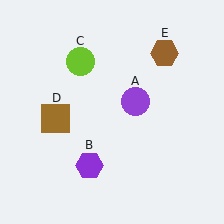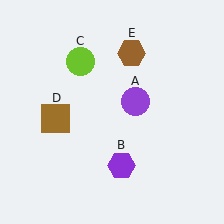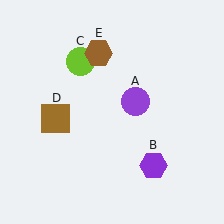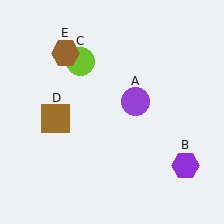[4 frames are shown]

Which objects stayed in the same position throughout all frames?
Purple circle (object A) and lime circle (object C) and brown square (object D) remained stationary.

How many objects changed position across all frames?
2 objects changed position: purple hexagon (object B), brown hexagon (object E).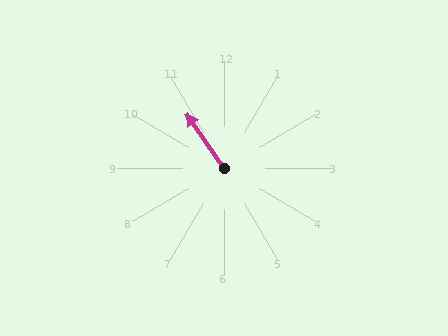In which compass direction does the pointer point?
Northwest.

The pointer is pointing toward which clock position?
Roughly 11 o'clock.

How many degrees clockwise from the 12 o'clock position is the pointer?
Approximately 325 degrees.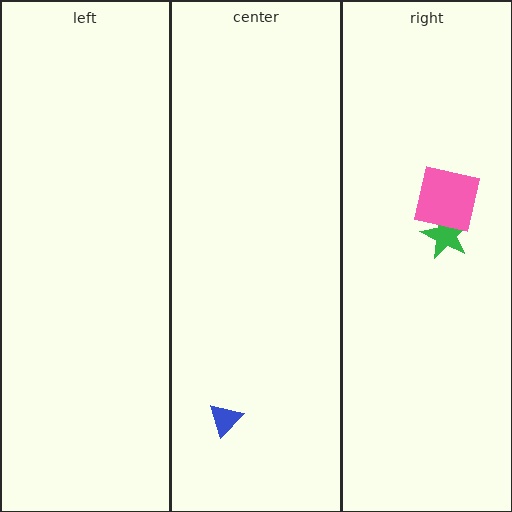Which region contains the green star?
The right region.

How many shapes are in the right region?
2.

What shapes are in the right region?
The green star, the pink square.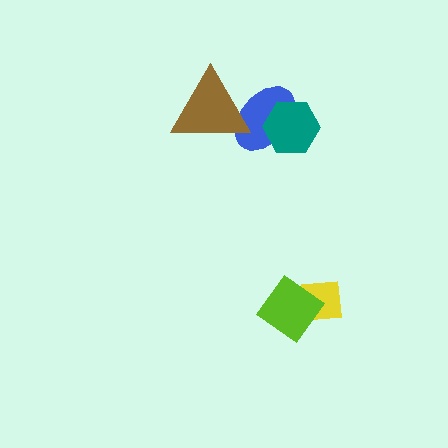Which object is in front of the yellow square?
The lime diamond is in front of the yellow square.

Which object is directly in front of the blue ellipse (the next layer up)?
The teal hexagon is directly in front of the blue ellipse.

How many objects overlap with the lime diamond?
1 object overlaps with the lime diamond.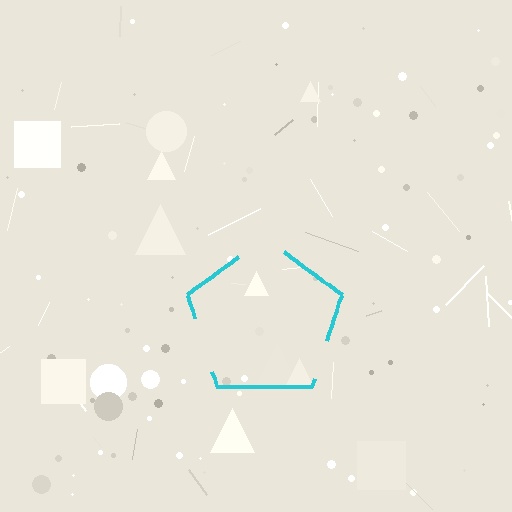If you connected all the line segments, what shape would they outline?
They would outline a pentagon.